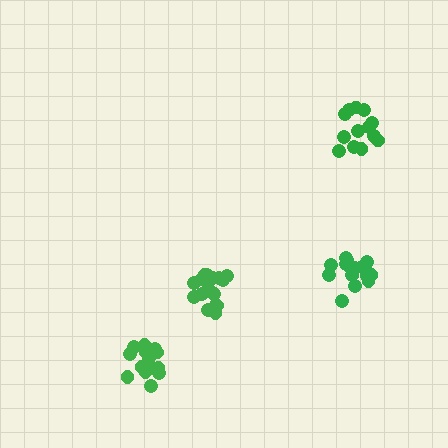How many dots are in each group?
Group 1: 17 dots, Group 2: 13 dots, Group 3: 18 dots, Group 4: 15 dots (63 total).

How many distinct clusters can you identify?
There are 4 distinct clusters.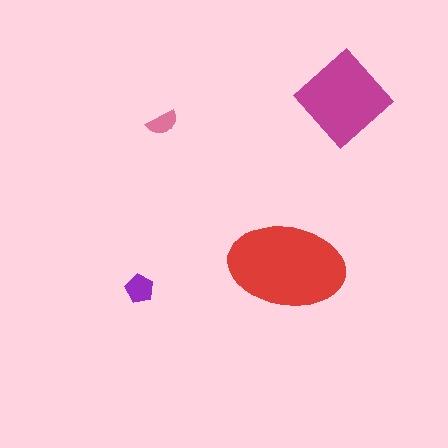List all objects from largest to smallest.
The red ellipse, the magenta diamond, the purple pentagon, the pink semicircle.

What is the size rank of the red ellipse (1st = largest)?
1st.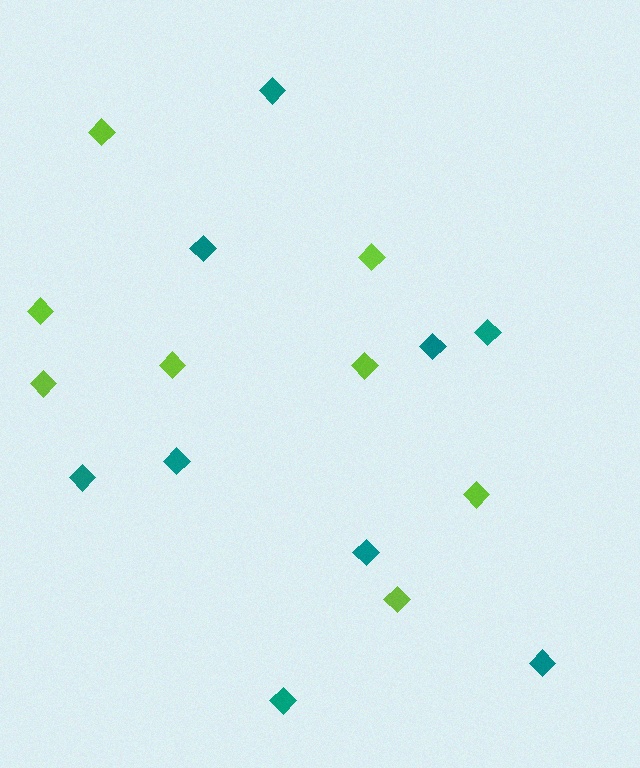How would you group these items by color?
There are 2 groups: one group of teal diamonds (9) and one group of lime diamonds (8).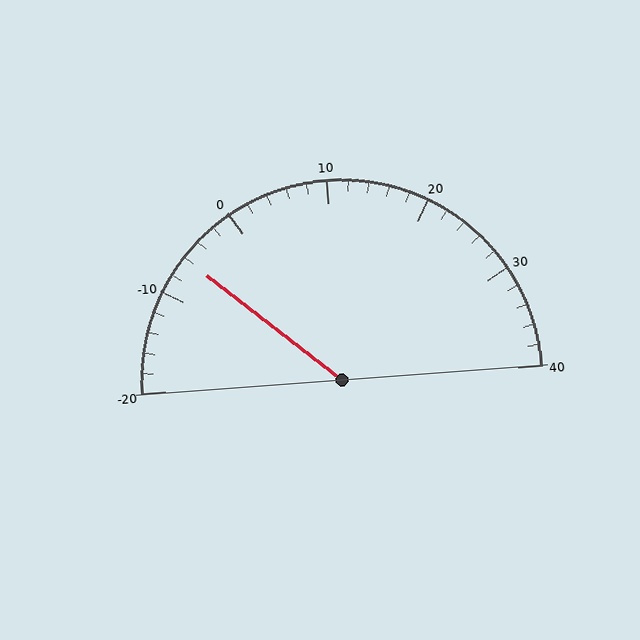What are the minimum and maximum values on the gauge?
The gauge ranges from -20 to 40.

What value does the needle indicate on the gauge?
The needle indicates approximately -6.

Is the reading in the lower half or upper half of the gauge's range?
The reading is in the lower half of the range (-20 to 40).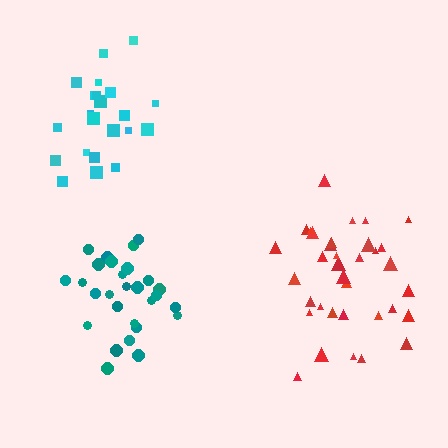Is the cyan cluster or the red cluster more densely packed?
Cyan.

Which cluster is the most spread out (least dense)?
Red.